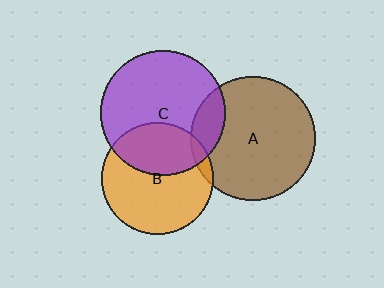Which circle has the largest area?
Circle C (purple).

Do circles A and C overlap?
Yes.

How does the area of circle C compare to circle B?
Approximately 1.3 times.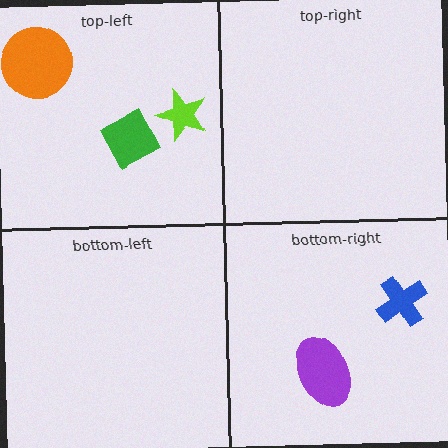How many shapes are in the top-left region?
3.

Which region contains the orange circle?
The top-left region.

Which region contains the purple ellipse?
The bottom-right region.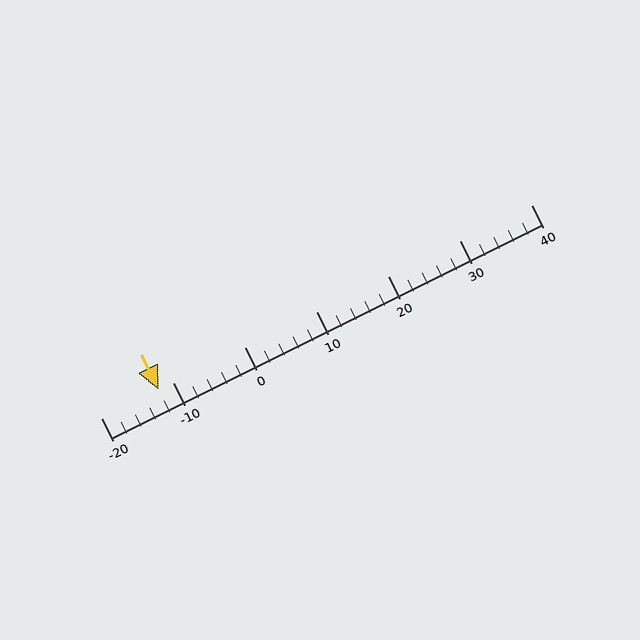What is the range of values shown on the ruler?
The ruler shows values from -20 to 40.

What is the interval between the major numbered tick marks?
The major tick marks are spaced 10 units apart.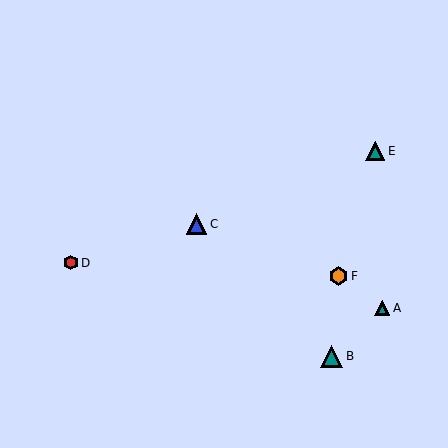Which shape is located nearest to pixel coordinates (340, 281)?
The orange hexagon (labeled F) at (339, 276) is nearest to that location.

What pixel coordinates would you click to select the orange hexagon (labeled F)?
Click at (339, 276) to select the orange hexagon F.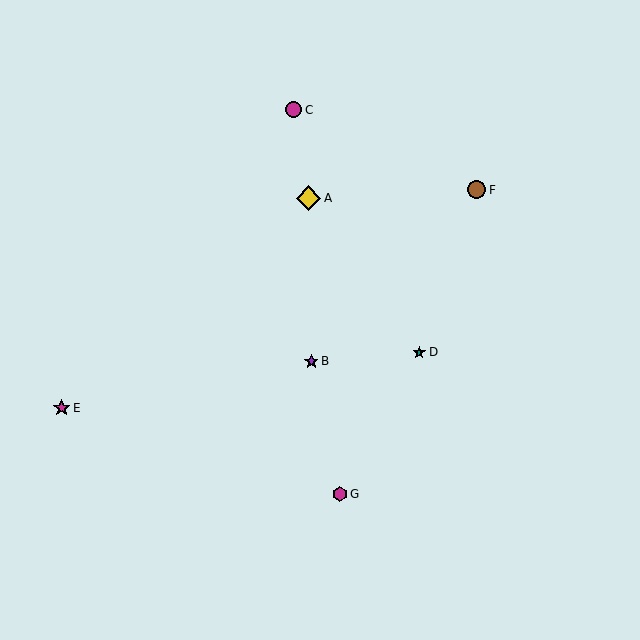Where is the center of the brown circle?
The center of the brown circle is at (476, 190).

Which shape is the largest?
The yellow diamond (labeled A) is the largest.